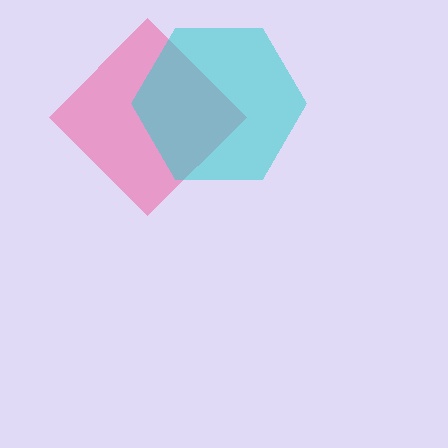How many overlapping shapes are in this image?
There are 2 overlapping shapes in the image.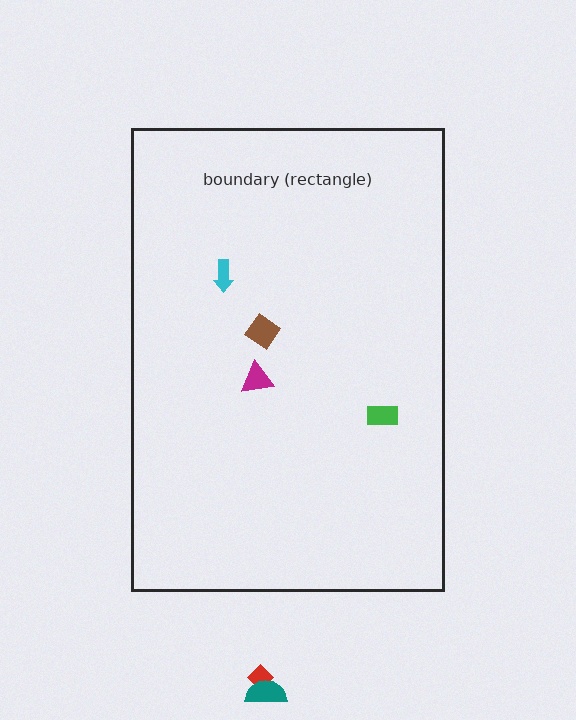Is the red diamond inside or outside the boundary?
Outside.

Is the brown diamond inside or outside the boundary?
Inside.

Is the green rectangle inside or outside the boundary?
Inside.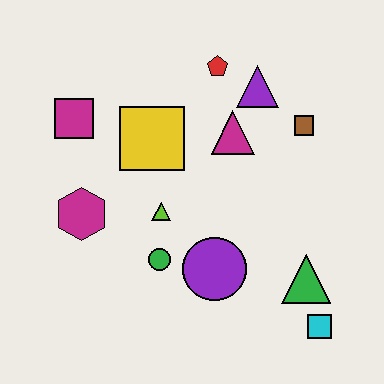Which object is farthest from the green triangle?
The magenta square is farthest from the green triangle.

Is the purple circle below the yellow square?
Yes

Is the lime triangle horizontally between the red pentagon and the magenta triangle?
No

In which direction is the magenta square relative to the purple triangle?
The magenta square is to the left of the purple triangle.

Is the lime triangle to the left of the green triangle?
Yes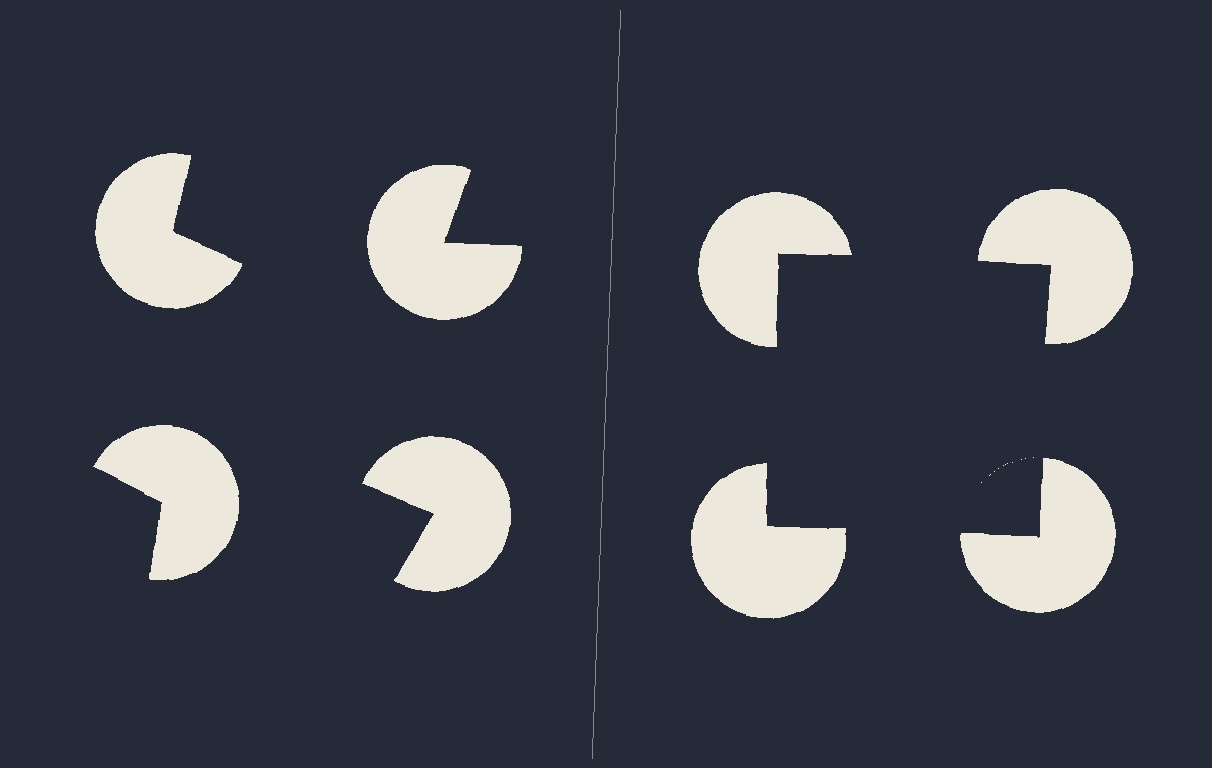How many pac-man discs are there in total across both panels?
8 — 4 on each side.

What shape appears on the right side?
An illusory square.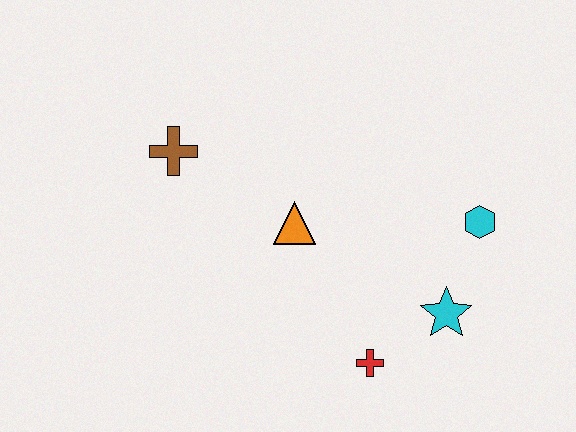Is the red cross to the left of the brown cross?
No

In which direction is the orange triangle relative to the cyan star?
The orange triangle is to the left of the cyan star.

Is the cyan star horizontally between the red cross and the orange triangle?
No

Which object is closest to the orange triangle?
The brown cross is closest to the orange triangle.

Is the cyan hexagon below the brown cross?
Yes